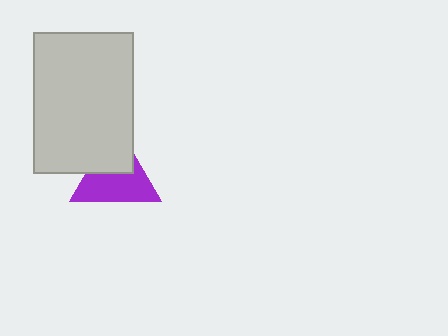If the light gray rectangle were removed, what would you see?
You would see the complete purple triangle.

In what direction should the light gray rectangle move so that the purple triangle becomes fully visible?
The light gray rectangle should move toward the upper-left. That is the shortest direction to clear the overlap and leave the purple triangle fully visible.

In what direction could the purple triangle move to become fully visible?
The purple triangle could move toward the lower-right. That would shift it out from behind the light gray rectangle entirely.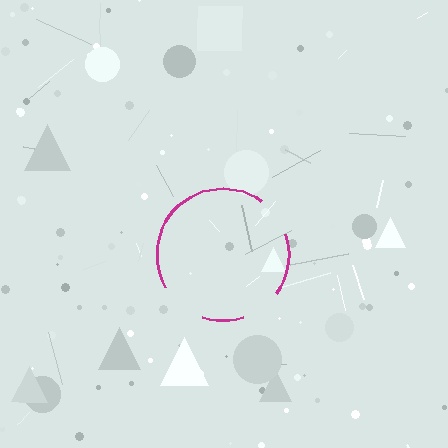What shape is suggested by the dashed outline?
The dashed outline suggests a circle.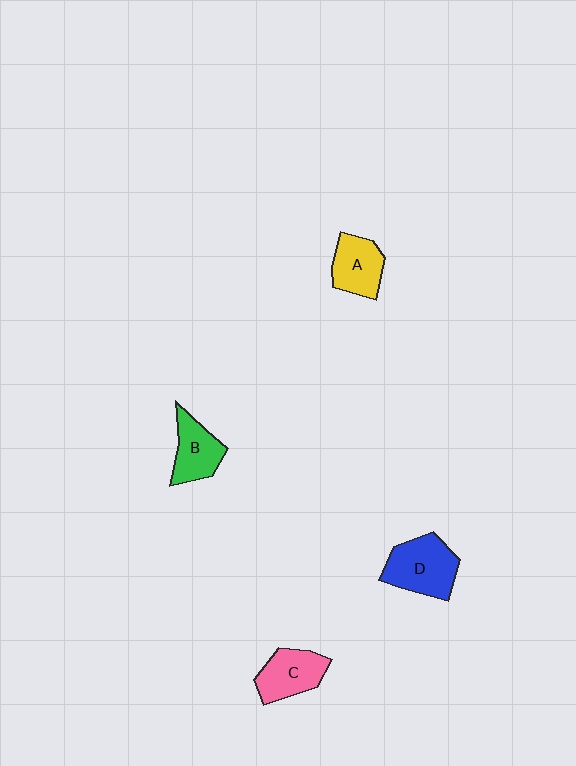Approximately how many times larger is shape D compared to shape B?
Approximately 1.4 times.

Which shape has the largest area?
Shape D (blue).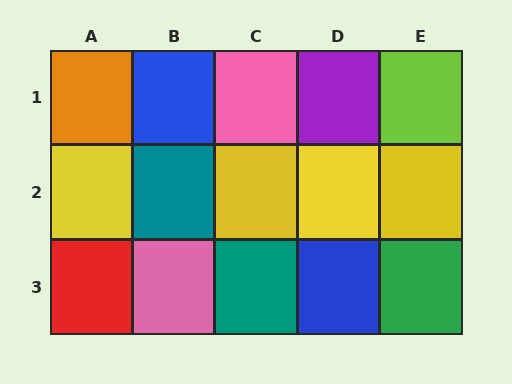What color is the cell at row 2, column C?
Yellow.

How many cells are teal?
2 cells are teal.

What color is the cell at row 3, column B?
Pink.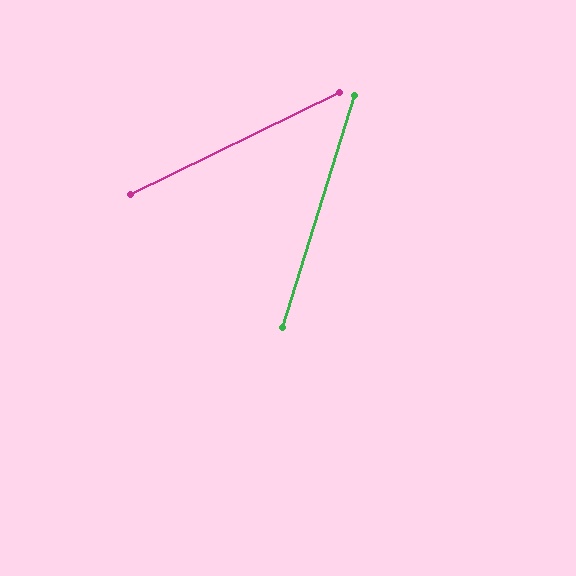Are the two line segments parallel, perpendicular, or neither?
Neither parallel nor perpendicular — they differ by about 47°.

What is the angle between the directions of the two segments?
Approximately 47 degrees.